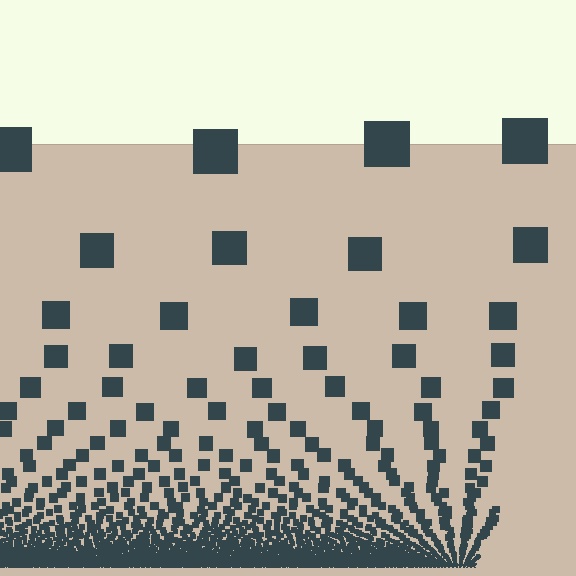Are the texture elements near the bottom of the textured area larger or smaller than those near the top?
Smaller. The gradient is inverted — elements near the bottom are smaller and denser.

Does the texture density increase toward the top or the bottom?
Density increases toward the bottom.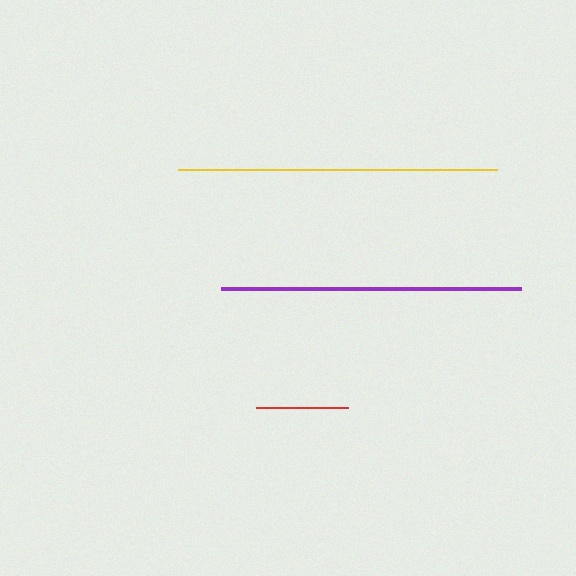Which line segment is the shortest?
The red line is the shortest at approximately 92 pixels.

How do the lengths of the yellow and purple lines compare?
The yellow and purple lines are approximately the same length.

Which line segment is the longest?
The yellow line is the longest at approximately 319 pixels.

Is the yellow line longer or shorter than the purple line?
The yellow line is longer than the purple line.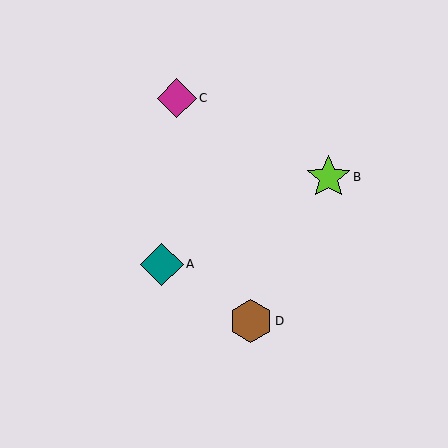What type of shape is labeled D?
Shape D is a brown hexagon.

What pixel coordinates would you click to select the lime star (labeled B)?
Click at (329, 178) to select the lime star B.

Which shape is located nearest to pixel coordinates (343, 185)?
The lime star (labeled B) at (329, 178) is nearest to that location.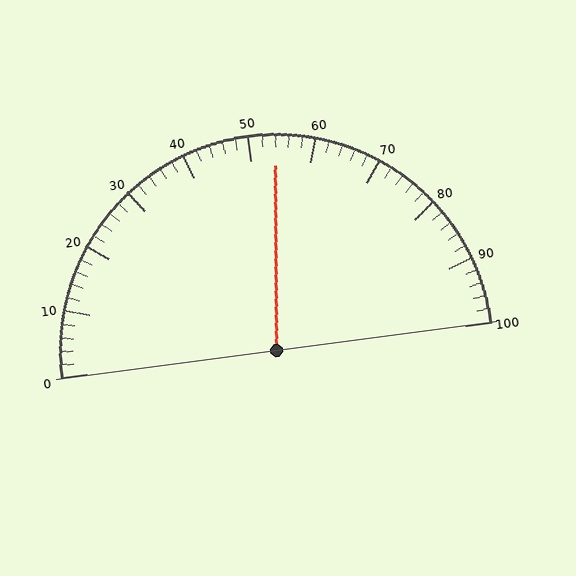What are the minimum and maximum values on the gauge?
The gauge ranges from 0 to 100.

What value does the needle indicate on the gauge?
The needle indicates approximately 54.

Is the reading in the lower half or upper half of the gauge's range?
The reading is in the upper half of the range (0 to 100).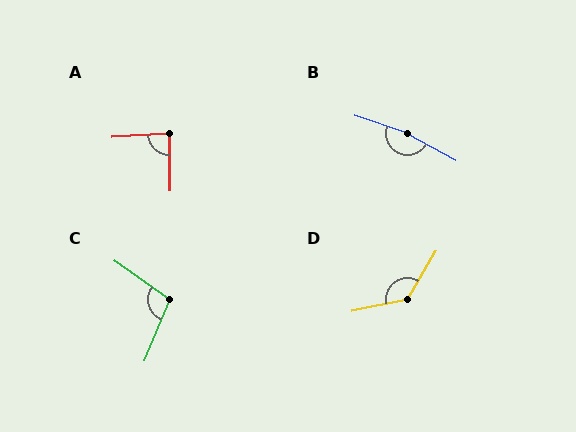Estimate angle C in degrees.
Approximately 102 degrees.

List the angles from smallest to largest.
A (87°), C (102°), D (132°), B (170°).